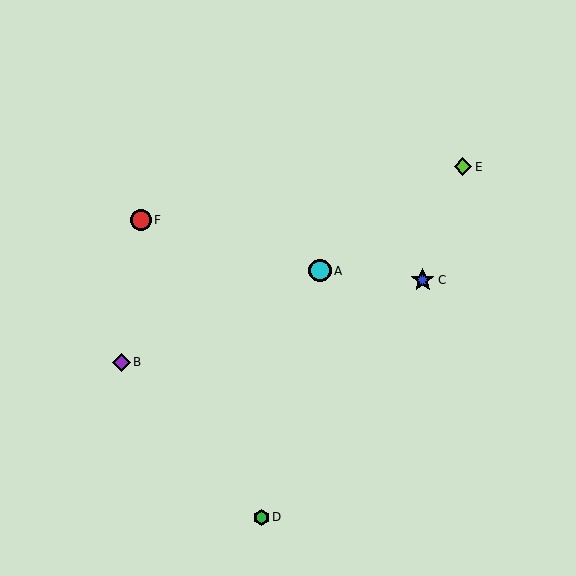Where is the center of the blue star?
The center of the blue star is at (423, 280).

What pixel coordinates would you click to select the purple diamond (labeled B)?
Click at (121, 362) to select the purple diamond B.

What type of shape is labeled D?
Shape D is a green hexagon.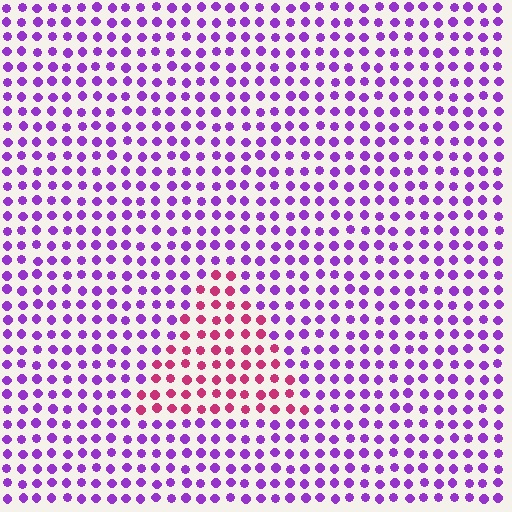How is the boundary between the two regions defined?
The boundary is defined purely by a slight shift in hue (about 53 degrees). Spacing, size, and orientation are identical on both sides.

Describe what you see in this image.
The image is filled with small purple elements in a uniform arrangement. A triangle-shaped region is visible where the elements are tinted to a slightly different hue, forming a subtle color boundary.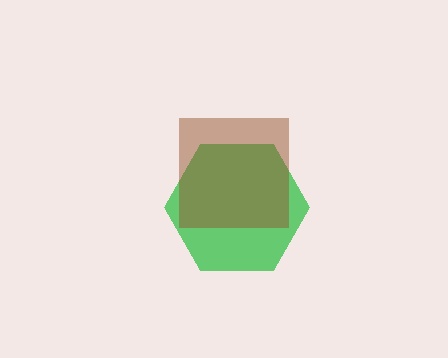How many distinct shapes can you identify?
There are 2 distinct shapes: a green hexagon, a brown square.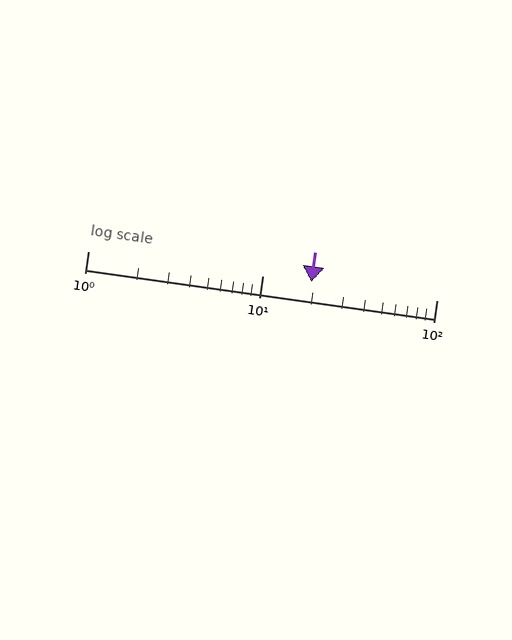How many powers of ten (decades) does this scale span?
The scale spans 2 decades, from 1 to 100.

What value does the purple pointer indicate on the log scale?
The pointer indicates approximately 19.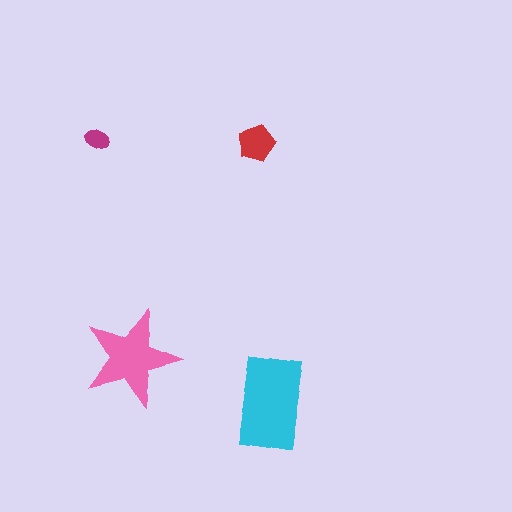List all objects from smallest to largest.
The magenta ellipse, the red pentagon, the pink star, the cyan rectangle.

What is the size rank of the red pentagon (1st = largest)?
3rd.